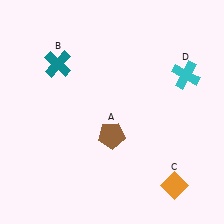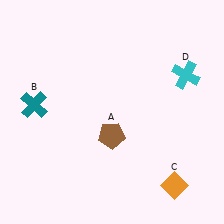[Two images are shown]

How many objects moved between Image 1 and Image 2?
1 object moved between the two images.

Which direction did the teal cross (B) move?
The teal cross (B) moved down.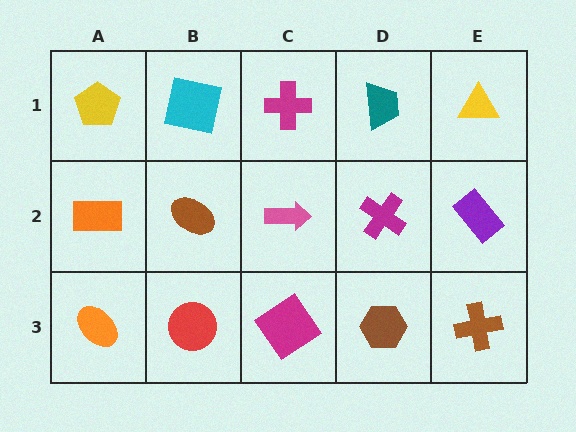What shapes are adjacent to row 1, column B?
A brown ellipse (row 2, column B), a yellow pentagon (row 1, column A), a magenta cross (row 1, column C).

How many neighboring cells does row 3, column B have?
3.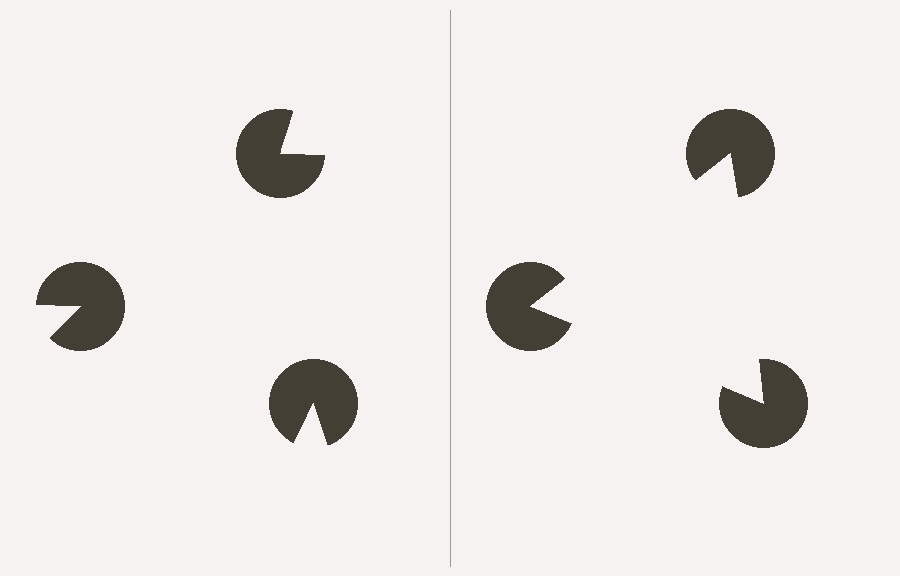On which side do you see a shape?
An illusory triangle appears on the right side. On the left side the wedge cuts are rotated, so no coherent shape forms.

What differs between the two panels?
The pac-man discs are positioned identically on both sides; only the wedge orientations differ. On the right they align to a triangle; on the left they are misaligned.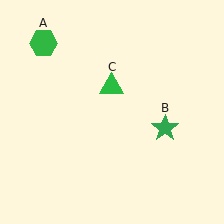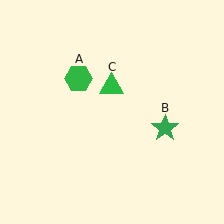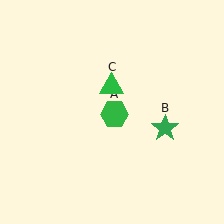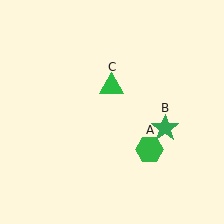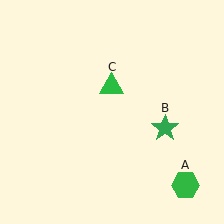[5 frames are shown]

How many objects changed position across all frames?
1 object changed position: green hexagon (object A).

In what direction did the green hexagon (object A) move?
The green hexagon (object A) moved down and to the right.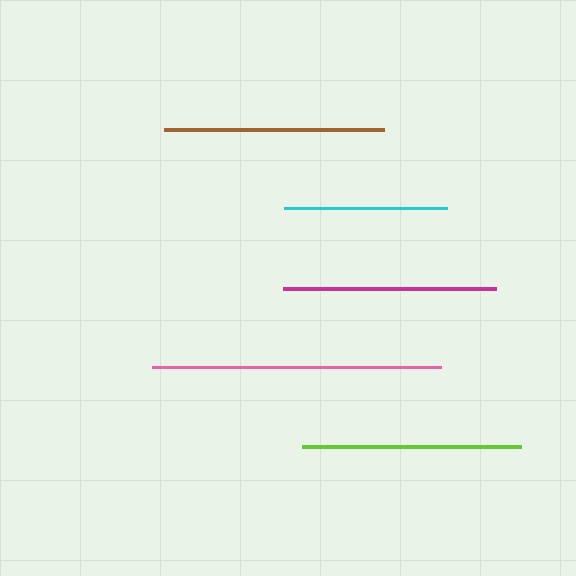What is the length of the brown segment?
The brown segment is approximately 219 pixels long.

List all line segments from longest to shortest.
From longest to shortest: pink, brown, lime, magenta, cyan.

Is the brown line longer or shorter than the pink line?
The pink line is longer than the brown line.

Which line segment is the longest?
The pink line is the longest at approximately 289 pixels.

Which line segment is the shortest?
The cyan line is the shortest at approximately 163 pixels.